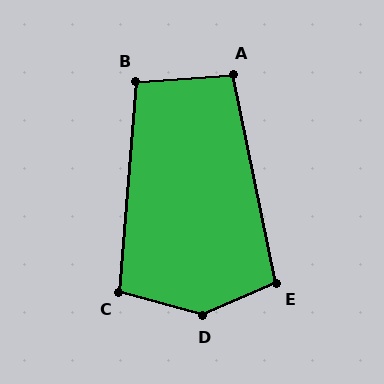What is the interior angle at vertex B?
Approximately 98 degrees (obtuse).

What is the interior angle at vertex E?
Approximately 102 degrees (obtuse).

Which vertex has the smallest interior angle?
A, at approximately 98 degrees.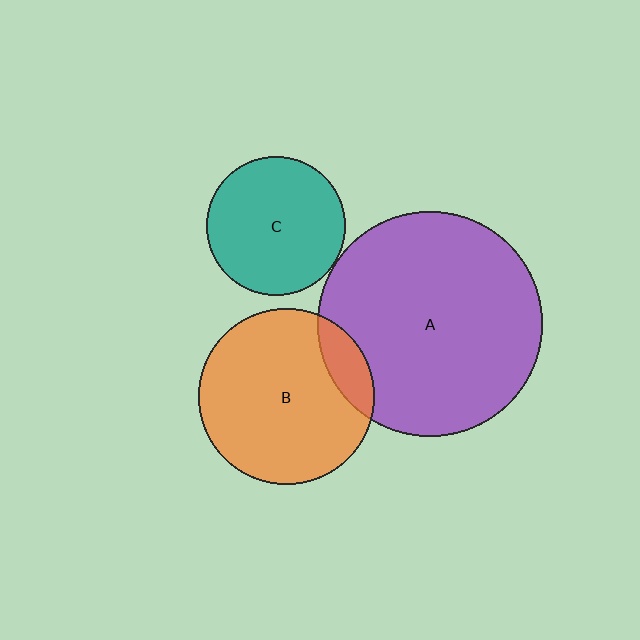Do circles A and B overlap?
Yes.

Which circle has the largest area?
Circle A (purple).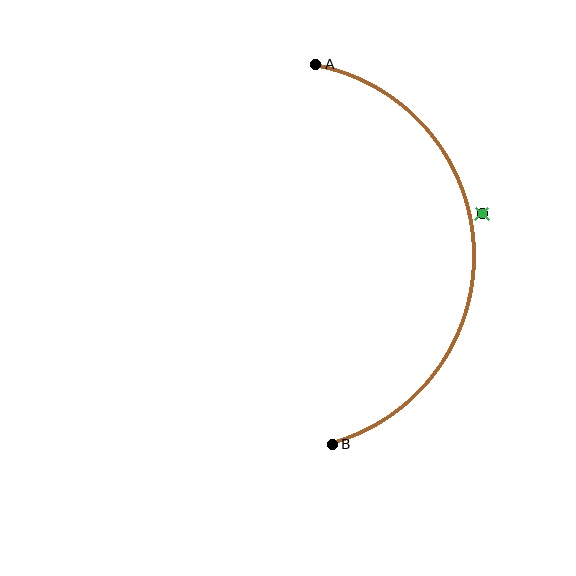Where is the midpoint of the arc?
The arc midpoint is the point on the curve farthest from the straight line joining A and B. It sits to the right of that line.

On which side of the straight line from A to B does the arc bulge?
The arc bulges to the right of the straight line connecting A and B.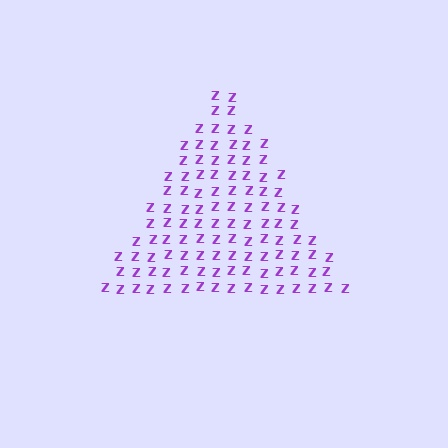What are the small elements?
The small elements are letter Z's.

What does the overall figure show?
The overall figure shows a triangle.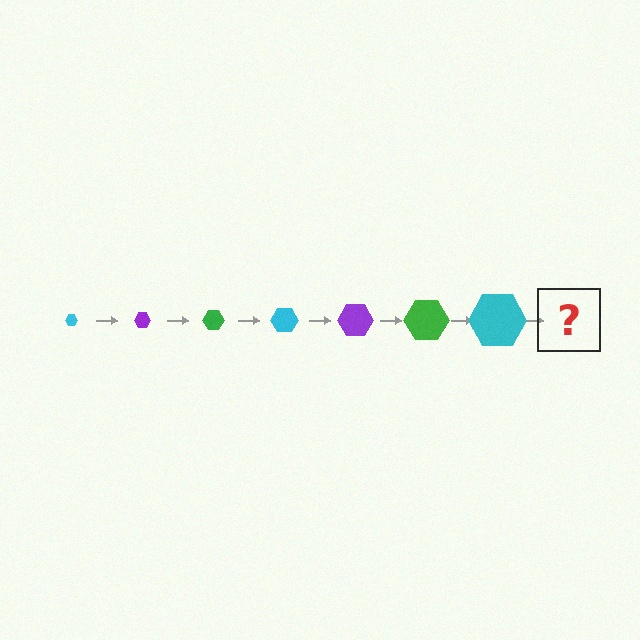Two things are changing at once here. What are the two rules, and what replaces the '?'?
The two rules are that the hexagon grows larger each step and the color cycles through cyan, purple, and green. The '?' should be a purple hexagon, larger than the previous one.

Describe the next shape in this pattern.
It should be a purple hexagon, larger than the previous one.